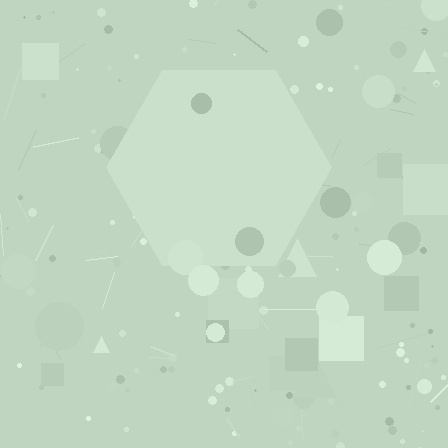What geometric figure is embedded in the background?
A hexagon is embedded in the background.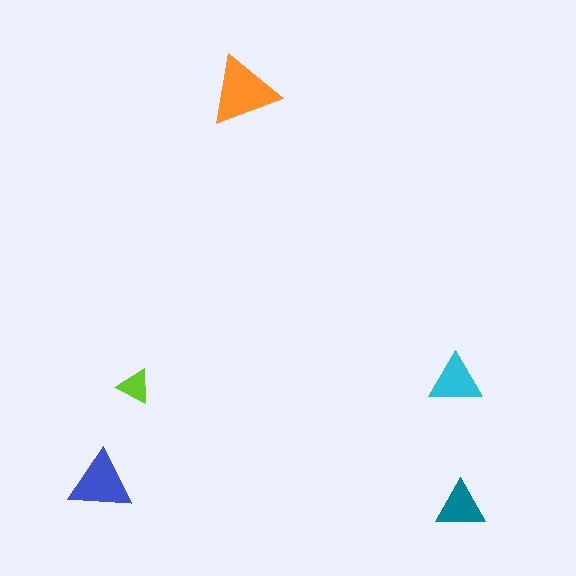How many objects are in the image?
There are 5 objects in the image.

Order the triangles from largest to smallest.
the orange one, the blue one, the cyan one, the teal one, the lime one.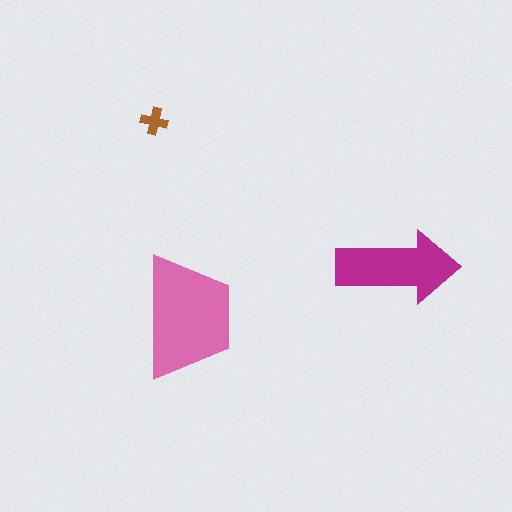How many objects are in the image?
There are 3 objects in the image.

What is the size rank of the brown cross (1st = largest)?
3rd.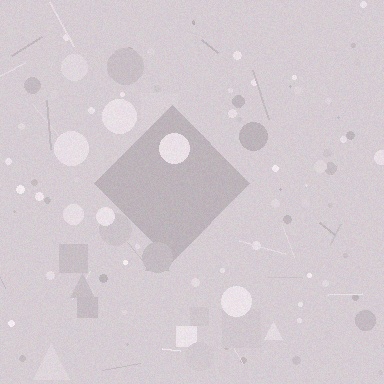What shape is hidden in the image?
A diamond is hidden in the image.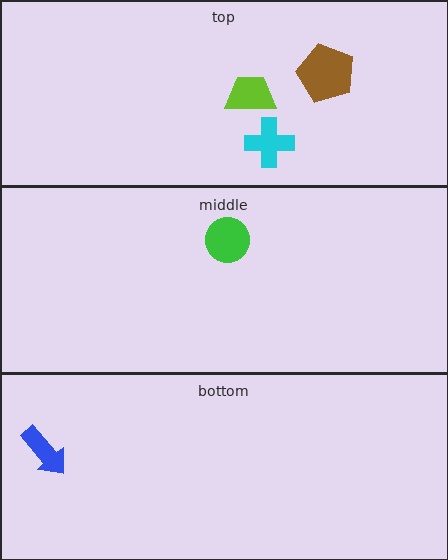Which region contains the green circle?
The middle region.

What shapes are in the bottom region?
The blue arrow.